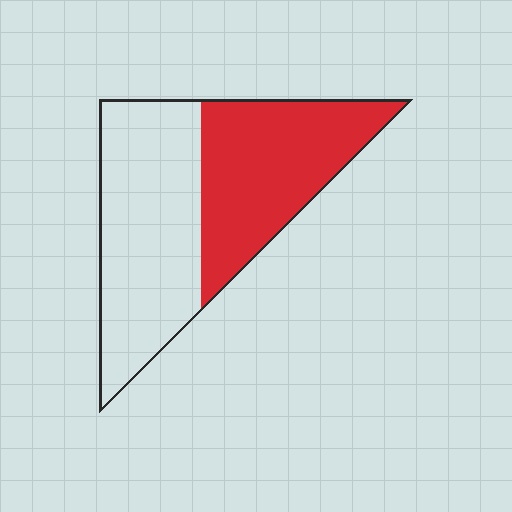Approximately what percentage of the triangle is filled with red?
Approximately 45%.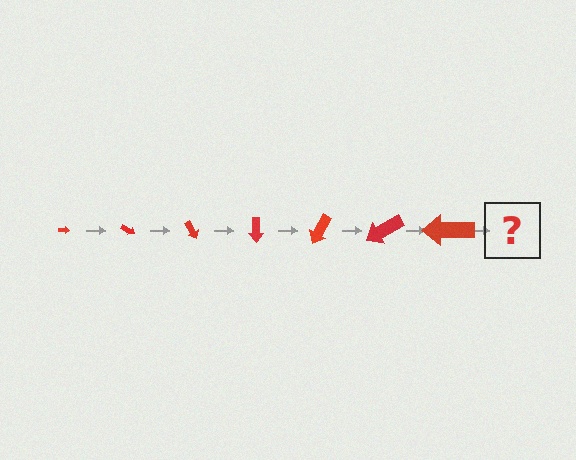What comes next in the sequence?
The next element should be an arrow, larger than the previous one and rotated 210 degrees from the start.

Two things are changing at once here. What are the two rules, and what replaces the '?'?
The two rules are that the arrow grows larger each step and it rotates 30 degrees each step. The '?' should be an arrow, larger than the previous one and rotated 210 degrees from the start.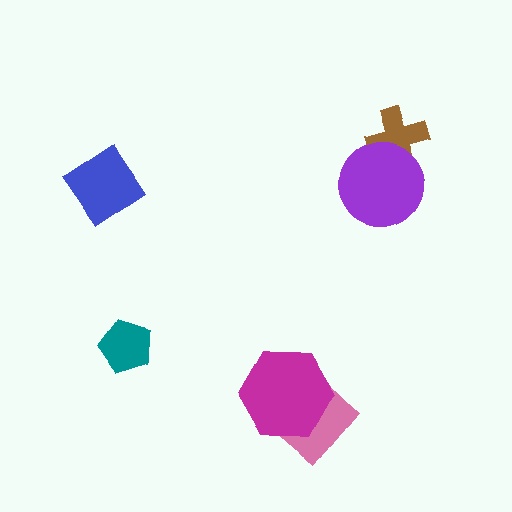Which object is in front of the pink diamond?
The magenta hexagon is in front of the pink diamond.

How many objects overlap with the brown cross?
1 object overlaps with the brown cross.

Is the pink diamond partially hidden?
Yes, it is partially covered by another shape.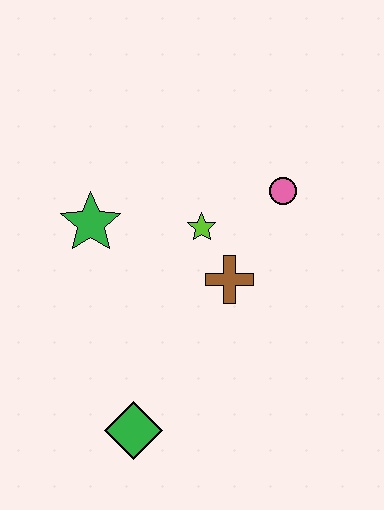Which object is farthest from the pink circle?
The green diamond is farthest from the pink circle.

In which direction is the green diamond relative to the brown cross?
The green diamond is below the brown cross.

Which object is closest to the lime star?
The brown cross is closest to the lime star.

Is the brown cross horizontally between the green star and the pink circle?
Yes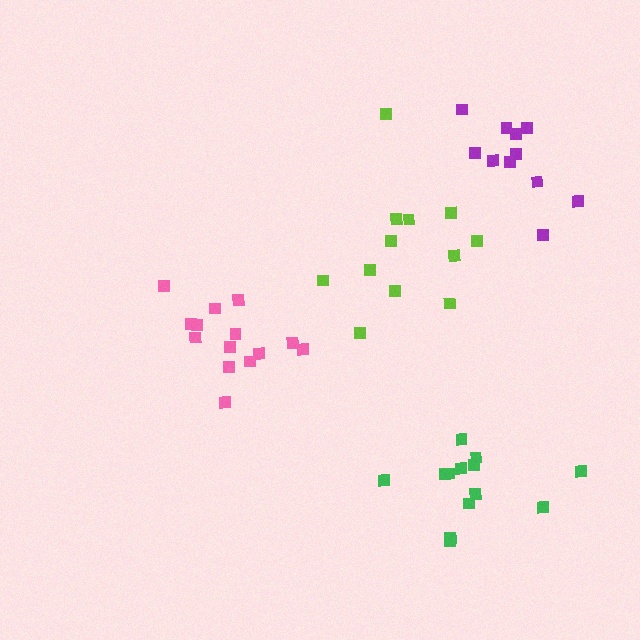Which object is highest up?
The purple cluster is topmost.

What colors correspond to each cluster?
The clusters are colored: pink, green, purple, lime.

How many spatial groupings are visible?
There are 4 spatial groupings.